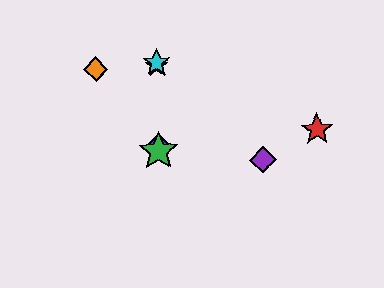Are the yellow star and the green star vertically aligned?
Yes, both are at x≈157.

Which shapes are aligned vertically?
The blue diamond, the green star, the yellow star, the cyan star are aligned vertically.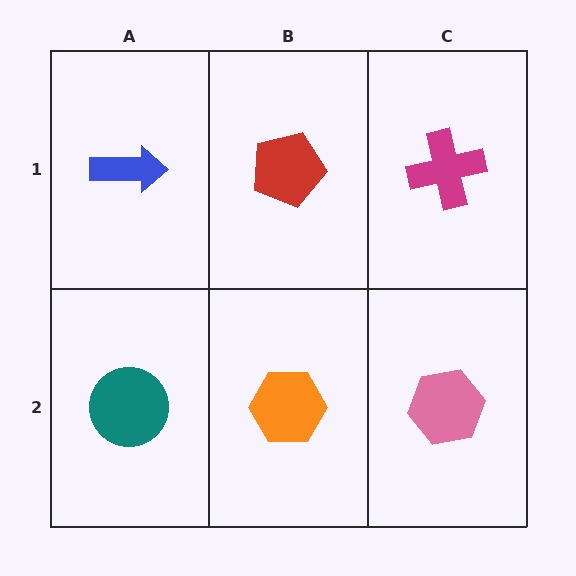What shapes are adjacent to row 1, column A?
A teal circle (row 2, column A), a red pentagon (row 1, column B).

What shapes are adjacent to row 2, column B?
A red pentagon (row 1, column B), a teal circle (row 2, column A), a pink hexagon (row 2, column C).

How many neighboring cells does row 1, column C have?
2.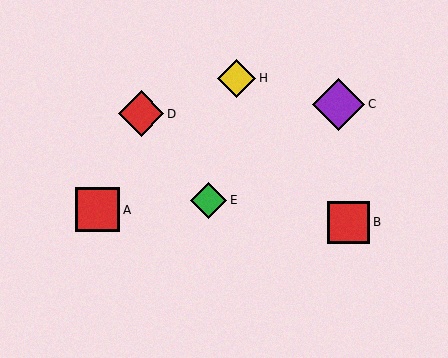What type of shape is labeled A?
Shape A is a red square.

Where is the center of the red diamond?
The center of the red diamond is at (141, 114).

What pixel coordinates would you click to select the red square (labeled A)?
Click at (98, 210) to select the red square A.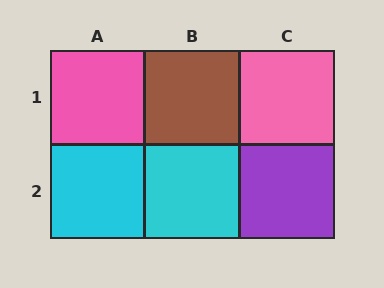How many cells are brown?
1 cell is brown.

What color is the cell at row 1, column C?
Pink.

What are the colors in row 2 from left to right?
Cyan, cyan, purple.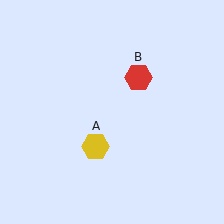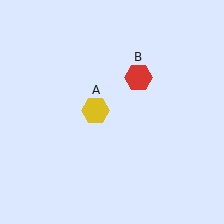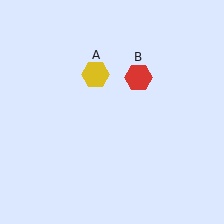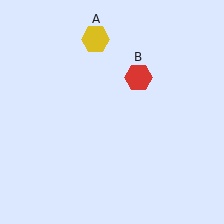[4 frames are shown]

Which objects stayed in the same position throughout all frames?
Red hexagon (object B) remained stationary.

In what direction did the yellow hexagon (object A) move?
The yellow hexagon (object A) moved up.